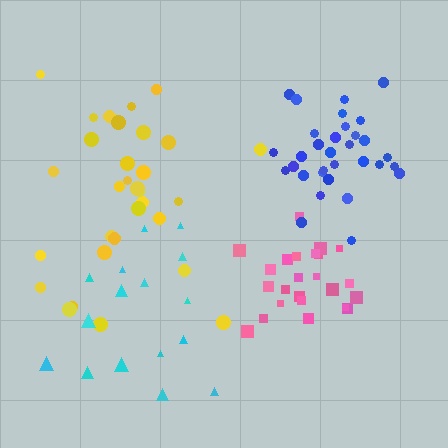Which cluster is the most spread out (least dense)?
Cyan.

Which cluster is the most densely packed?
Blue.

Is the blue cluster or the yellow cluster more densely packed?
Blue.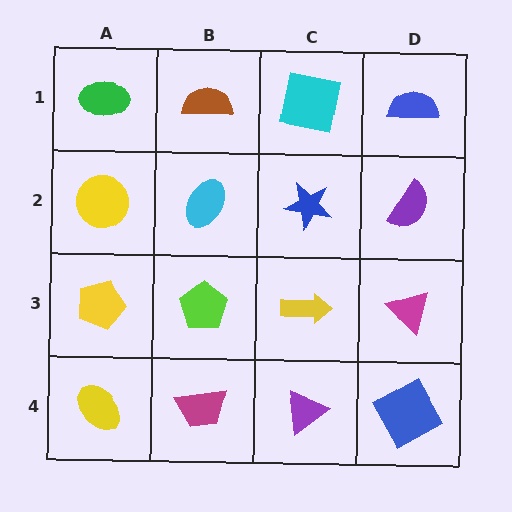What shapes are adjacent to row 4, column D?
A magenta triangle (row 3, column D), a purple triangle (row 4, column C).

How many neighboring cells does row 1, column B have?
3.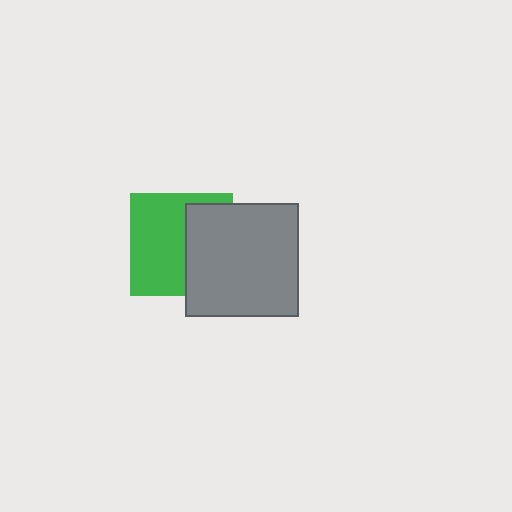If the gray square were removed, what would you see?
You would see the complete green square.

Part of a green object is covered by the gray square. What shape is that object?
It is a square.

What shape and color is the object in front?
The object in front is a gray square.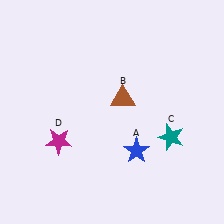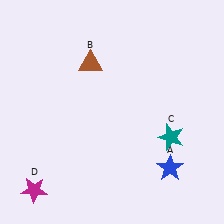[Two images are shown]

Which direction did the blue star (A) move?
The blue star (A) moved right.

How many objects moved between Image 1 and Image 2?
3 objects moved between the two images.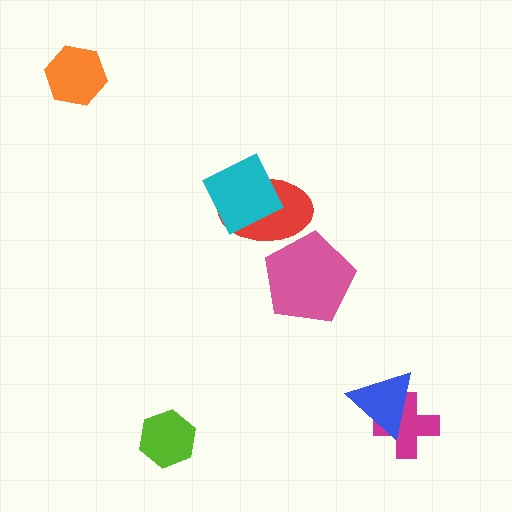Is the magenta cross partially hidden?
Yes, it is partially covered by another shape.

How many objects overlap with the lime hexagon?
0 objects overlap with the lime hexagon.